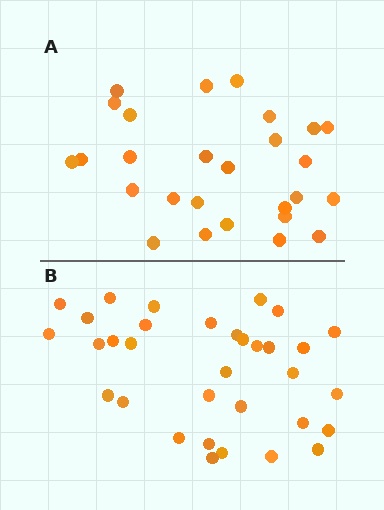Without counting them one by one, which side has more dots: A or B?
Region B (the bottom region) has more dots.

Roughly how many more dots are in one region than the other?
Region B has about 6 more dots than region A.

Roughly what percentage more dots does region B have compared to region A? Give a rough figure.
About 20% more.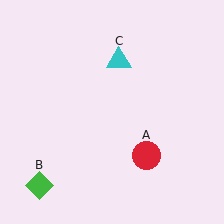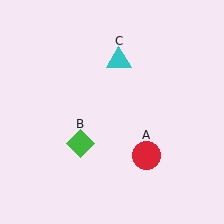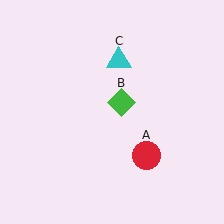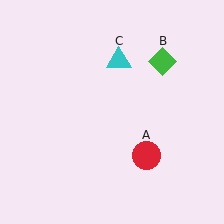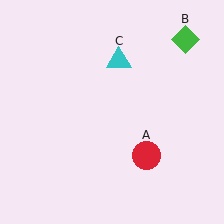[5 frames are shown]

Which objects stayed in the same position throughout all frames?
Red circle (object A) and cyan triangle (object C) remained stationary.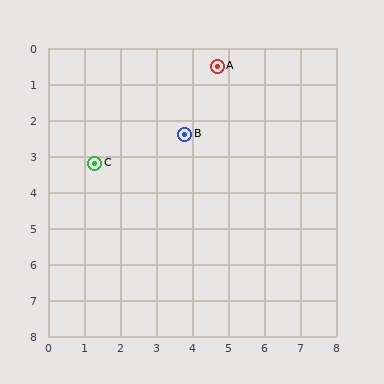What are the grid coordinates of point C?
Point C is at approximately (1.3, 3.2).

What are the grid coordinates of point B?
Point B is at approximately (3.8, 2.4).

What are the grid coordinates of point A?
Point A is at approximately (4.7, 0.5).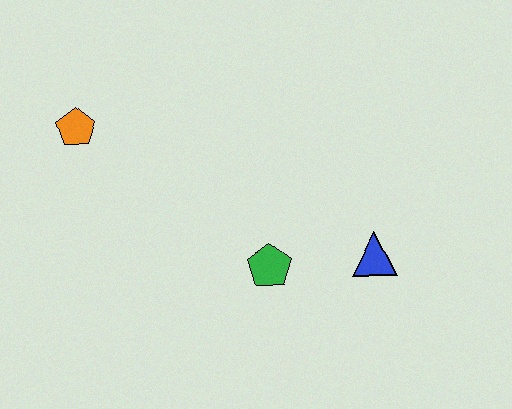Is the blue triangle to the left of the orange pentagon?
No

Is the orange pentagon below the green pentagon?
No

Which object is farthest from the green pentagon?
The orange pentagon is farthest from the green pentagon.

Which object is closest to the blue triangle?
The green pentagon is closest to the blue triangle.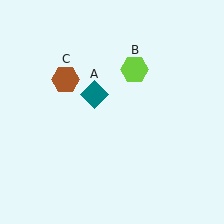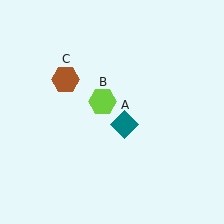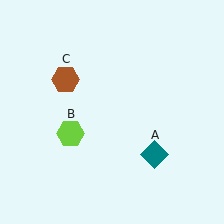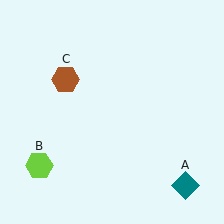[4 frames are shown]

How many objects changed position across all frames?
2 objects changed position: teal diamond (object A), lime hexagon (object B).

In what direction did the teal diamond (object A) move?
The teal diamond (object A) moved down and to the right.